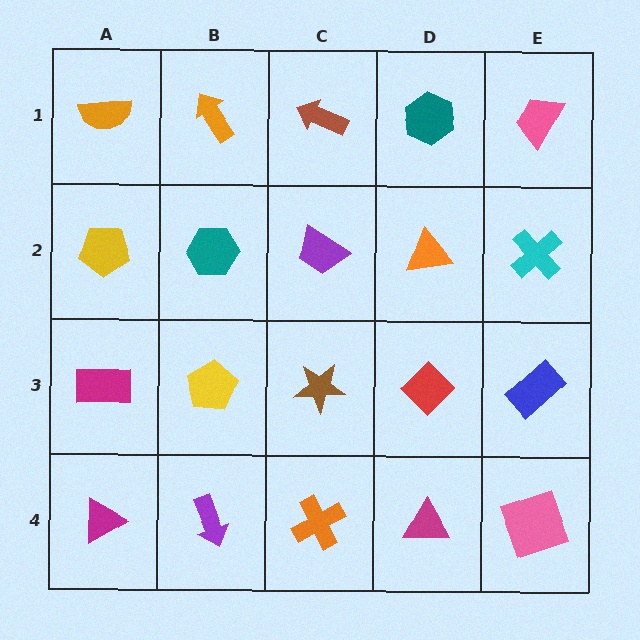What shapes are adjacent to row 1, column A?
A yellow pentagon (row 2, column A), an orange arrow (row 1, column B).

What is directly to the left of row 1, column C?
An orange arrow.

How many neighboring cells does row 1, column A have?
2.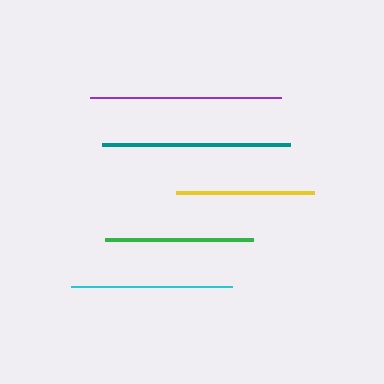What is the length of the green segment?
The green segment is approximately 148 pixels long.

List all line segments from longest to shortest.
From longest to shortest: purple, teal, cyan, green, yellow.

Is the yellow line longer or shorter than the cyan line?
The cyan line is longer than the yellow line.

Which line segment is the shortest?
The yellow line is the shortest at approximately 137 pixels.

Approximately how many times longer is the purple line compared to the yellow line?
The purple line is approximately 1.4 times the length of the yellow line.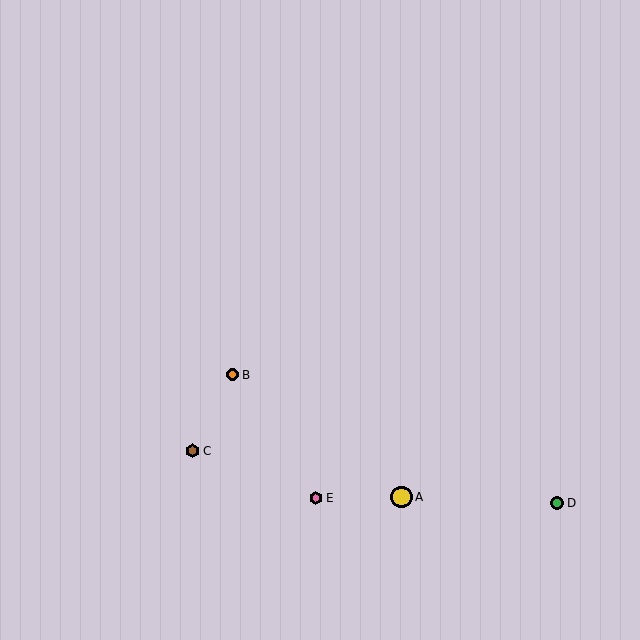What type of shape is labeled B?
Shape B is an orange circle.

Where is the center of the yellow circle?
The center of the yellow circle is at (401, 497).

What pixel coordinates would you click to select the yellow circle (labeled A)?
Click at (401, 497) to select the yellow circle A.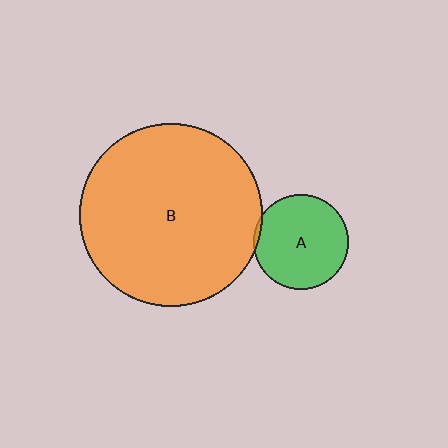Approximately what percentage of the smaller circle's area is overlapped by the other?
Approximately 5%.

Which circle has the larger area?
Circle B (orange).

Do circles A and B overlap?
Yes.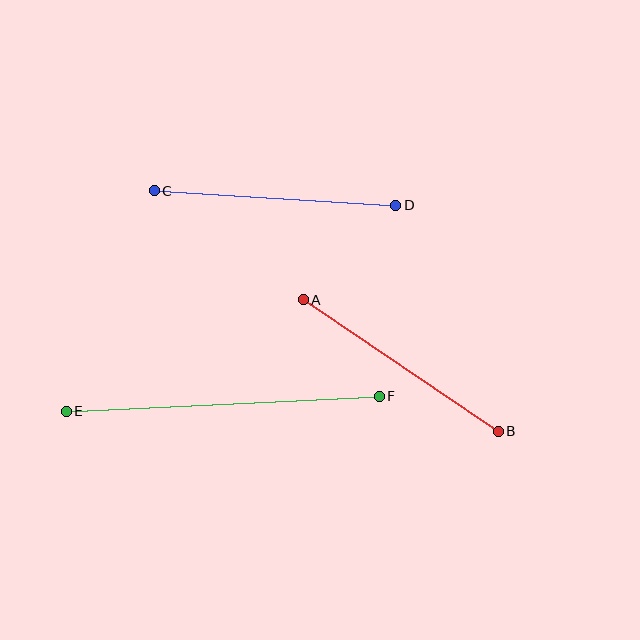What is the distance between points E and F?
The distance is approximately 313 pixels.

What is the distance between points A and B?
The distance is approximately 235 pixels.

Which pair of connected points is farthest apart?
Points E and F are farthest apart.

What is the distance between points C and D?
The distance is approximately 242 pixels.